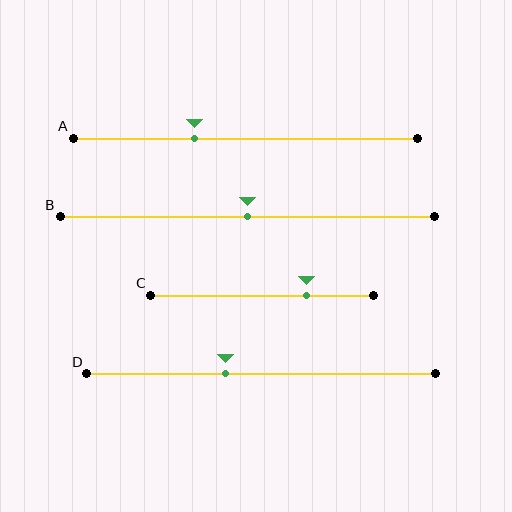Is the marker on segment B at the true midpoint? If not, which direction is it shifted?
Yes, the marker on segment B is at the true midpoint.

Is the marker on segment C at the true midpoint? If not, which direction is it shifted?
No, the marker on segment C is shifted to the right by about 20% of the segment length.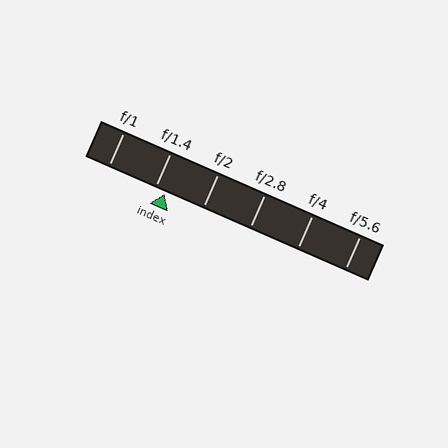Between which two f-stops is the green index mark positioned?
The index mark is between f/1.4 and f/2.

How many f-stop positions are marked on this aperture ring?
There are 6 f-stop positions marked.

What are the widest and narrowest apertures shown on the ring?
The widest aperture shown is f/1 and the narrowest is f/5.6.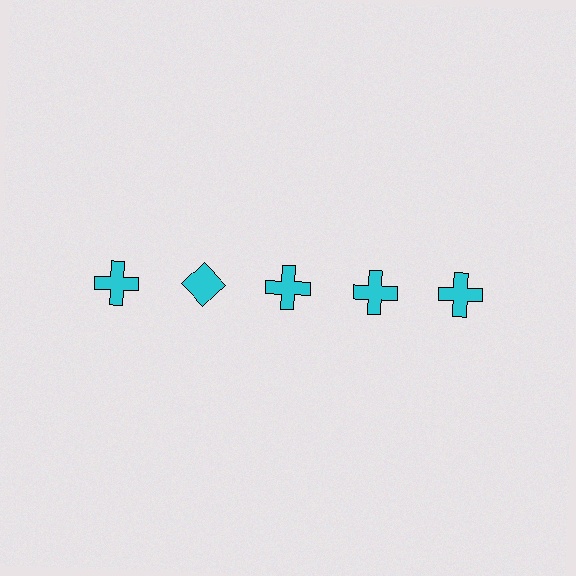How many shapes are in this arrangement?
There are 5 shapes arranged in a grid pattern.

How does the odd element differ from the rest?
It has a different shape: diamond instead of cross.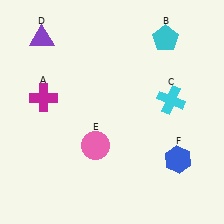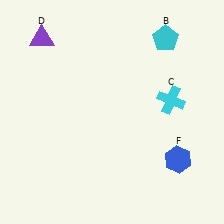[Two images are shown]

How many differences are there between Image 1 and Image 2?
There are 2 differences between the two images.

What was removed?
The pink circle (E), the magenta cross (A) were removed in Image 2.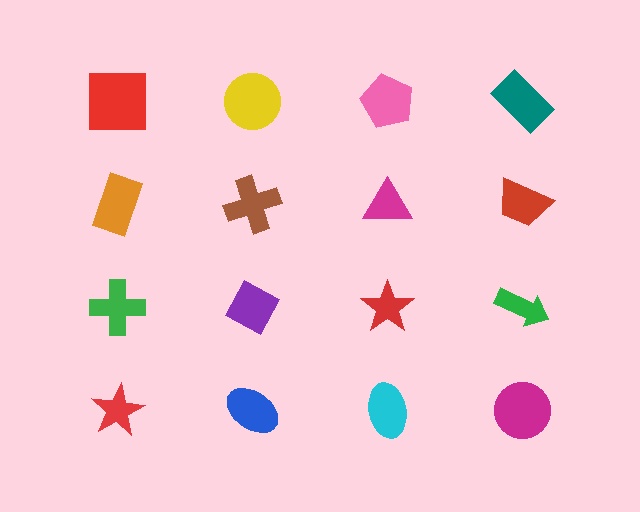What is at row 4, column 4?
A magenta circle.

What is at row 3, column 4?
A green arrow.